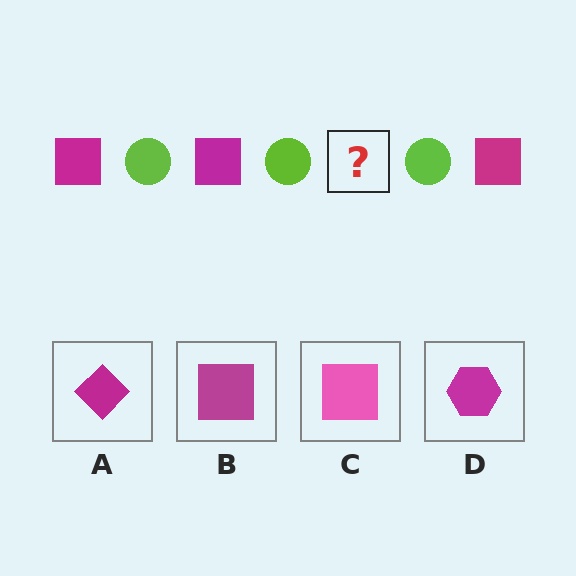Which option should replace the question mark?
Option B.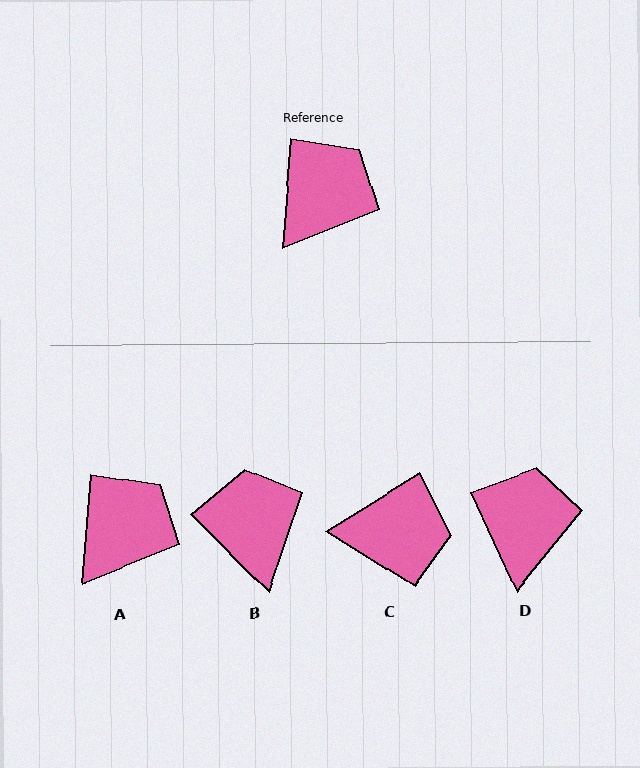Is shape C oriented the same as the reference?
No, it is off by about 54 degrees.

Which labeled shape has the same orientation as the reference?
A.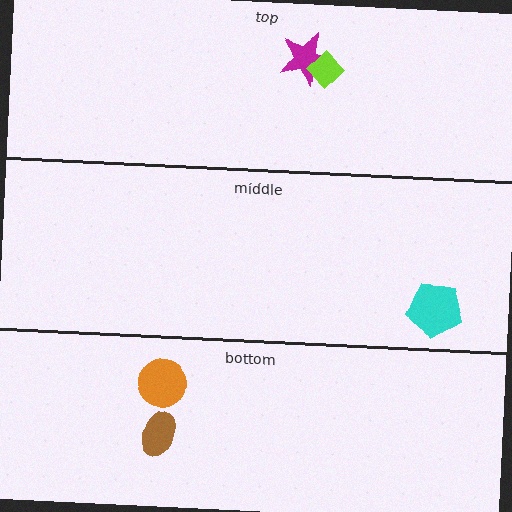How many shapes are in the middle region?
1.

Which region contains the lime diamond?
The top region.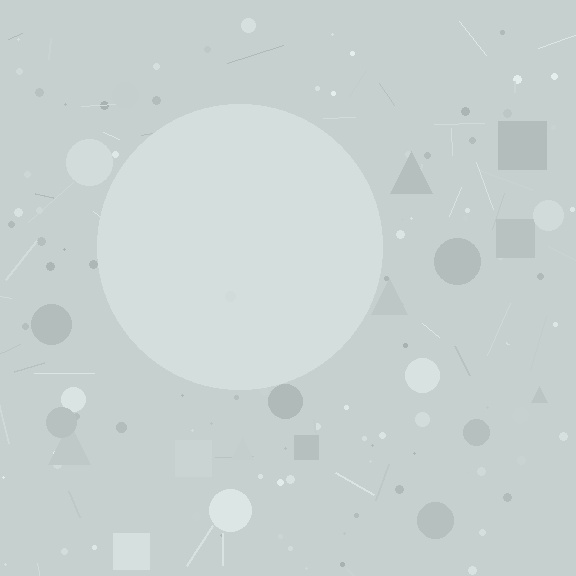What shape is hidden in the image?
A circle is hidden in the image.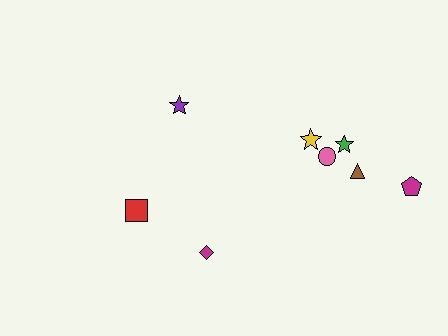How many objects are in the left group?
There are 3 objects.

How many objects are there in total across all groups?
There are 8 objects.